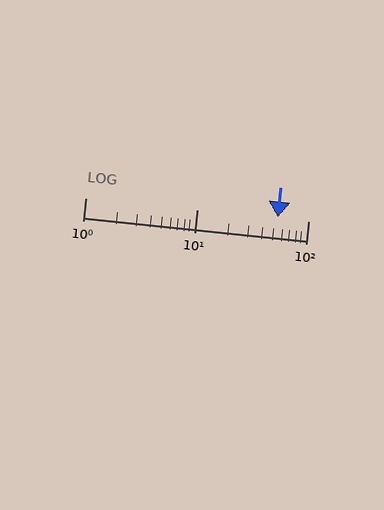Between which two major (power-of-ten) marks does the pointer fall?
The pointer is between 10 and 100.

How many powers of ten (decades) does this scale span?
The scale spans 2 decades, from 1 to 100.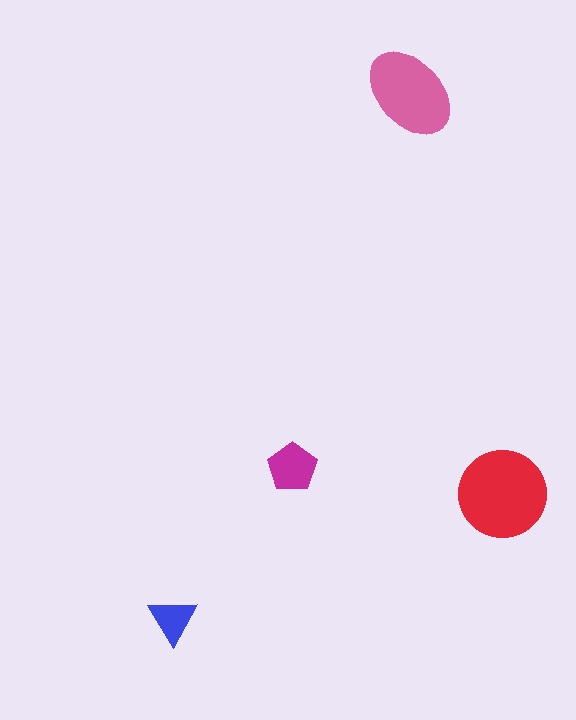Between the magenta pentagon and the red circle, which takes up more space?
The red circle.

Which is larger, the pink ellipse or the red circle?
The red circle.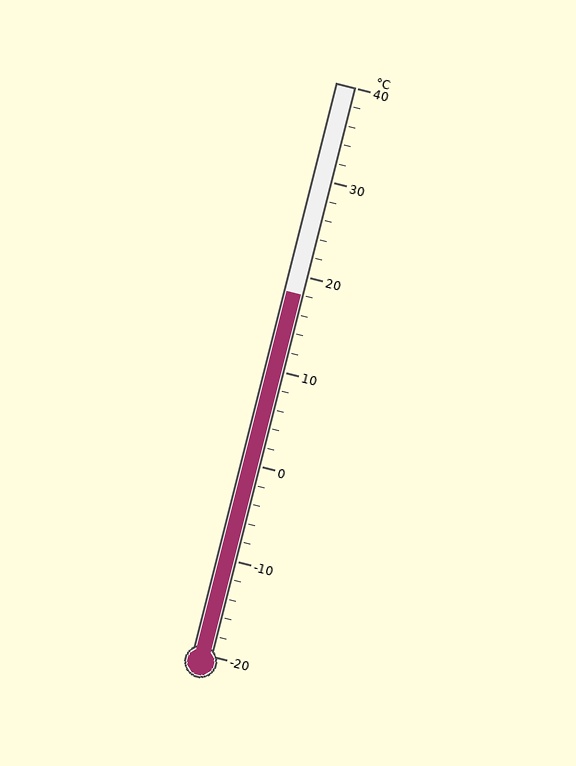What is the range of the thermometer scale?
The thermometer scale ranges from -20°C to 40°C.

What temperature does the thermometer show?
The thermometer shows approximately 18°C.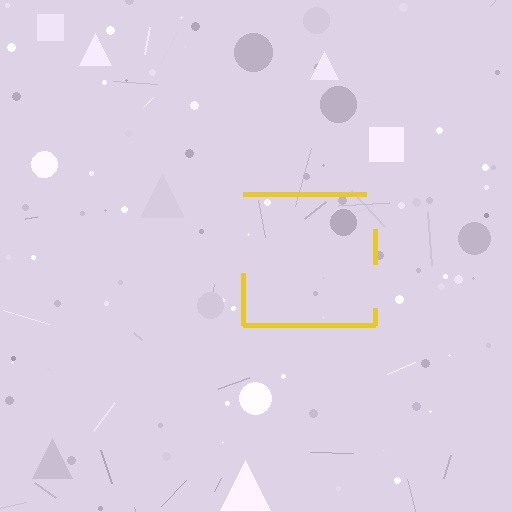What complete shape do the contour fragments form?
The contour fragments form a square.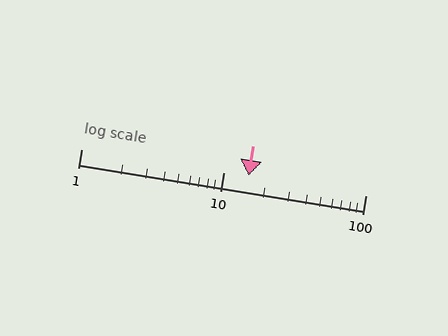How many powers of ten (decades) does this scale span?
The scale spans 2 decades, from 1 to 100.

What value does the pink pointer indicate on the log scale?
The pointer indicates approximately 15.